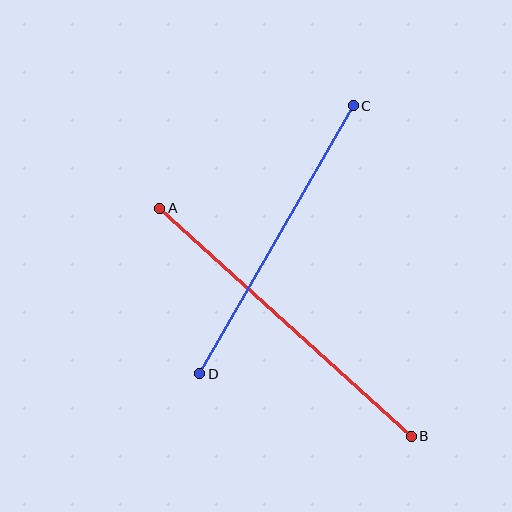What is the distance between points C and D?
The distance is approximately 309 pixels.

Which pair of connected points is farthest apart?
Points A and B are farthest apart.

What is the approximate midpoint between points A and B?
The midpoint is at approximately (285, 322) pixels.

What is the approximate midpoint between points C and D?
The midpoint is at approximately (277, 240) pixels.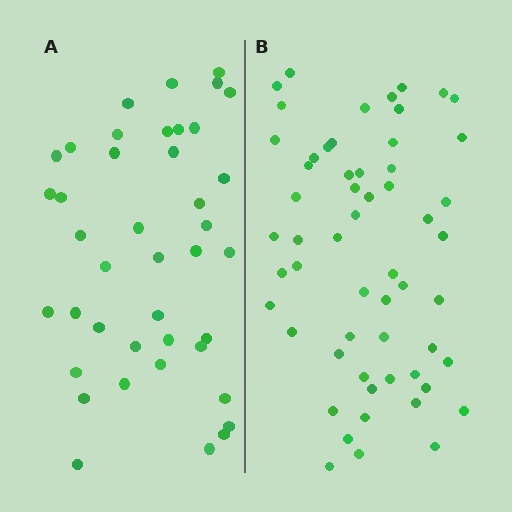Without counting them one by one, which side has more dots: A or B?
Region B (the right region) has more dots.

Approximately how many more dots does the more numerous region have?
Region B has approximately 15 more dots than region A.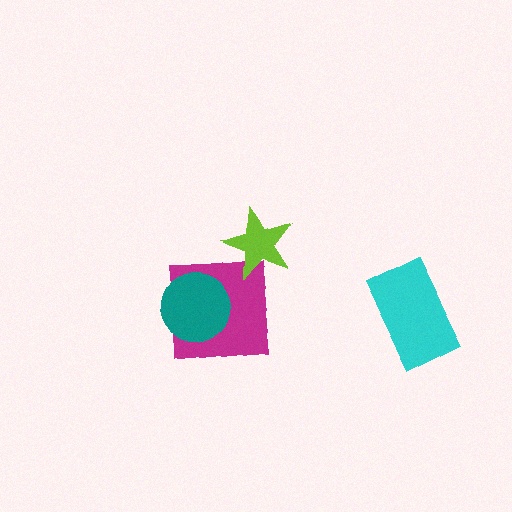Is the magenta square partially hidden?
Yes, it is partially covered by another shape.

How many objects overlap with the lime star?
1 object overlaps with the lime star.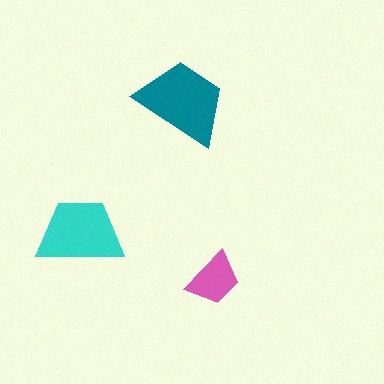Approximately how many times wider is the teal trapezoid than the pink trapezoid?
About 1.5 times wider.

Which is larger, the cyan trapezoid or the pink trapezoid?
The cyan one.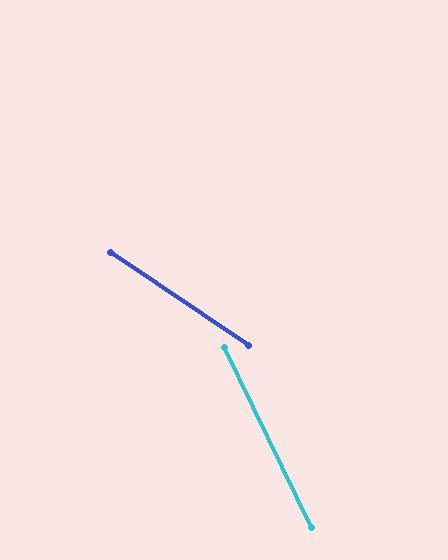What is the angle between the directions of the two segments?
Approximately 30 degrees.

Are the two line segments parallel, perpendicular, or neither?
Neither parallel nor perpendicular — they differ by about 30°.